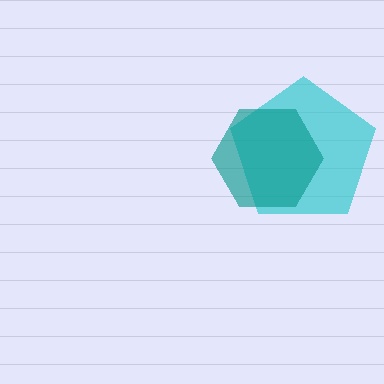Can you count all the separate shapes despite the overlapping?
Yes, there are 2 separate shapes.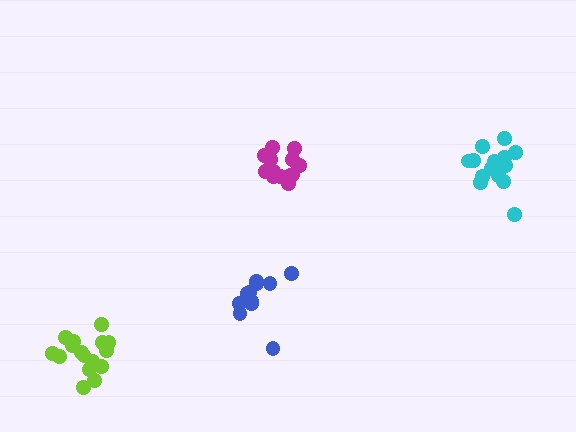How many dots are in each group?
Group 1: 13 dots, Group 2: 12 dots, Group 3: 15 dots, Group 4: 16 dots (56 total).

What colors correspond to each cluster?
The clusters are colored: magenta, blue, cyan, lime.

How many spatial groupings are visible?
There are 4 spatial groupings.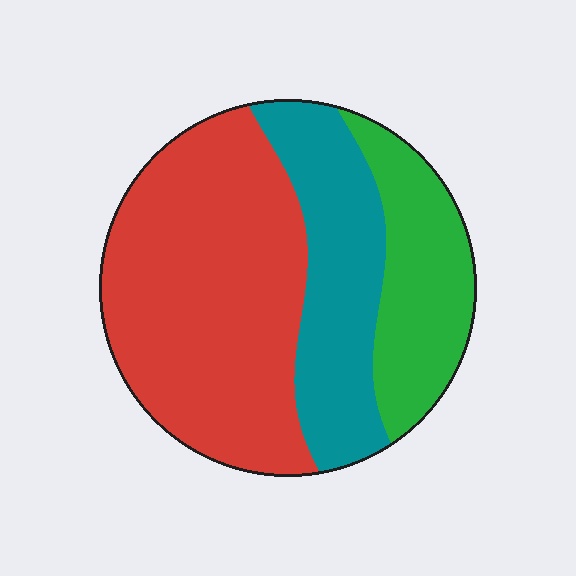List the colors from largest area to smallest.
From largest to smallest: red, teal, green.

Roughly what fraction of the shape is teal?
Teal covers 26% of the shape.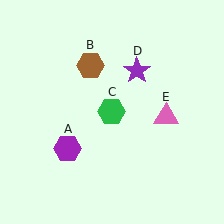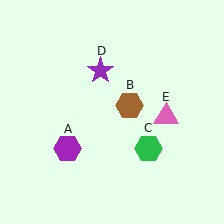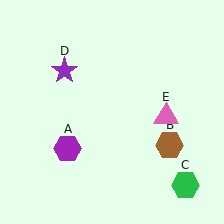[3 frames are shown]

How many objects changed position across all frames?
3 objects changed position: brown hexagon (object B), green hexagon (object C), purple star (object D).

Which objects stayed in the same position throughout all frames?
Purple hexagon (object A) and pink triangle (object E) remained stationary.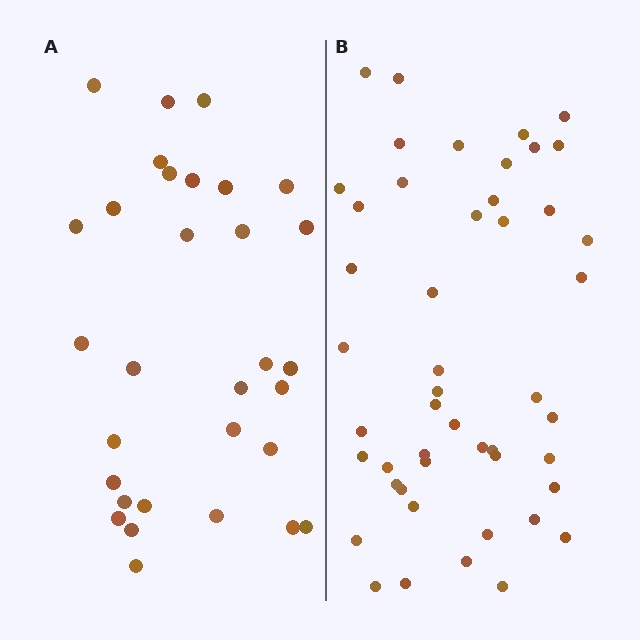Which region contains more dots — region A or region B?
Region B (the right region) has more dots.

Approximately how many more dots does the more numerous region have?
Region B has approximately 15 more dots than region A.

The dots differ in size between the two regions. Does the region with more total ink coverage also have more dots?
No. Region A has more total ink coverage because its dots are larger, but region B actually contains more individual dots. Total area can be misleading — the number of items is what matters here.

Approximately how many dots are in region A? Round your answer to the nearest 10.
About 30 dots. (The exact count is 31, which rounds to 30.)